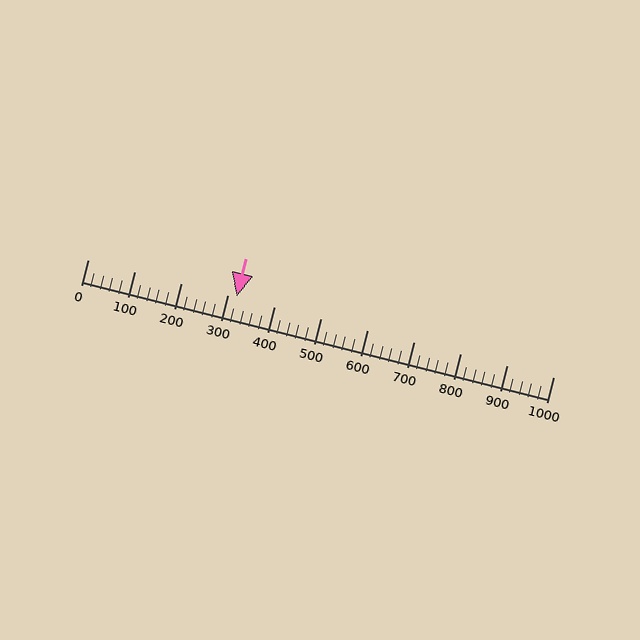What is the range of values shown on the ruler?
The ruler shows values from 0 to 1000.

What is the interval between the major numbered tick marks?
The major tick marks are spaced 100 units apart.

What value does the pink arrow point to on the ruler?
The pink arrow points to approximately 320.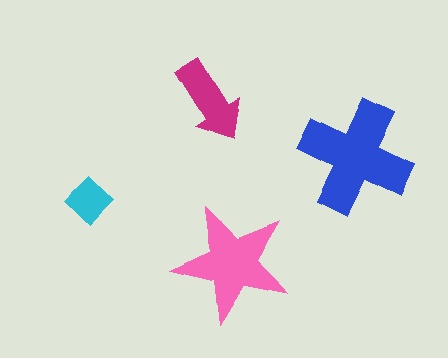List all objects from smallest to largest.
The cyan diamond, the magenta arrow, the pink star, the blue cross.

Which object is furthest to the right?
The blue cross is rightmost.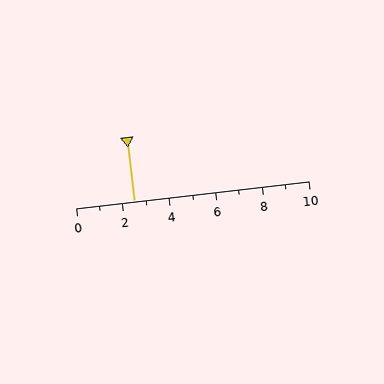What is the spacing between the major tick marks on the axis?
The major ticks are spaced 2 apart.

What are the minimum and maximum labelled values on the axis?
The axis runs from 0 to 10.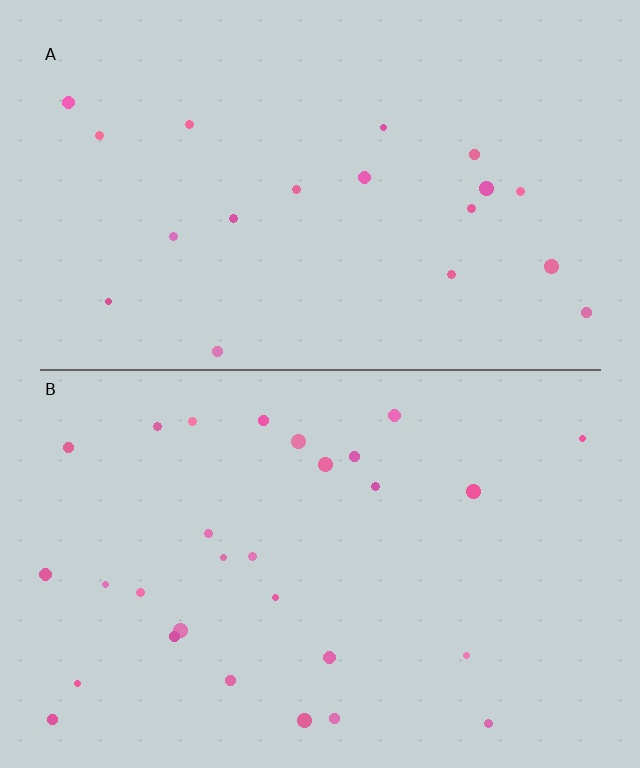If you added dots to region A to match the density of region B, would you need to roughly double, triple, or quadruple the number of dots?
Approximately double.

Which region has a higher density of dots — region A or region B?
B (the bottom).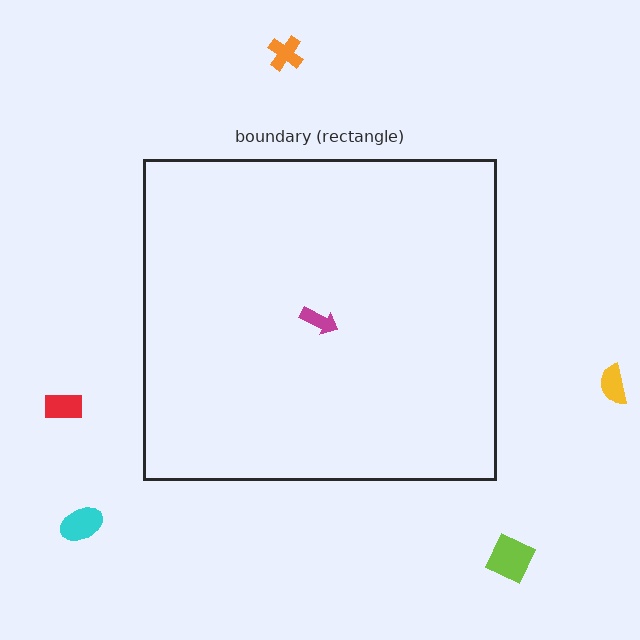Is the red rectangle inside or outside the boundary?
Outside.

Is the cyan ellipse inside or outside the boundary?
Outside.